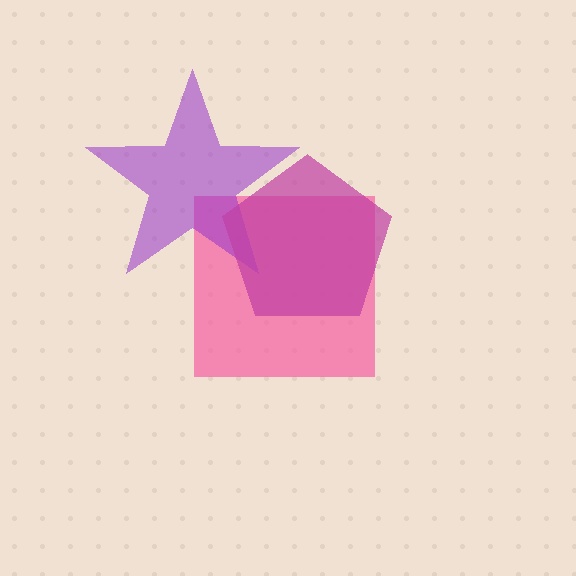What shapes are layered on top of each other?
The layered shapes are: a pink square, a purple star, a magenta pentagon.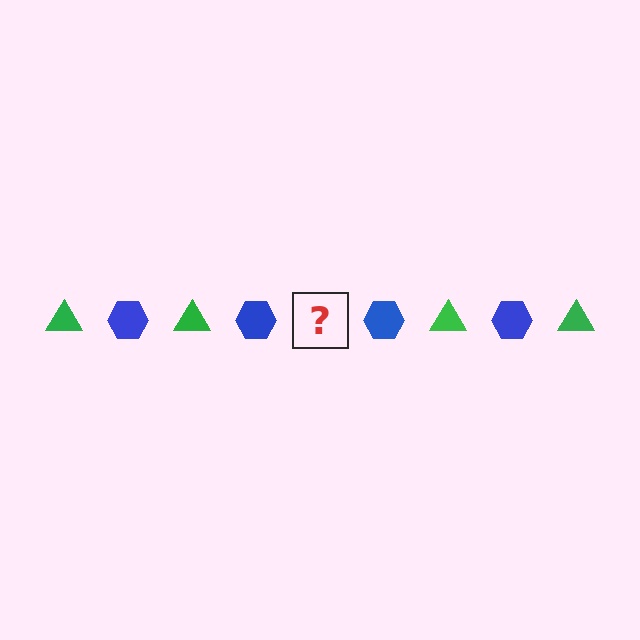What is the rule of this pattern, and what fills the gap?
The rule is that the pattern alternates between green triangle and blue hexagon. The gap should be filled with a green triangle.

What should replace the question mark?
The question mark should be replaced with a green triangle.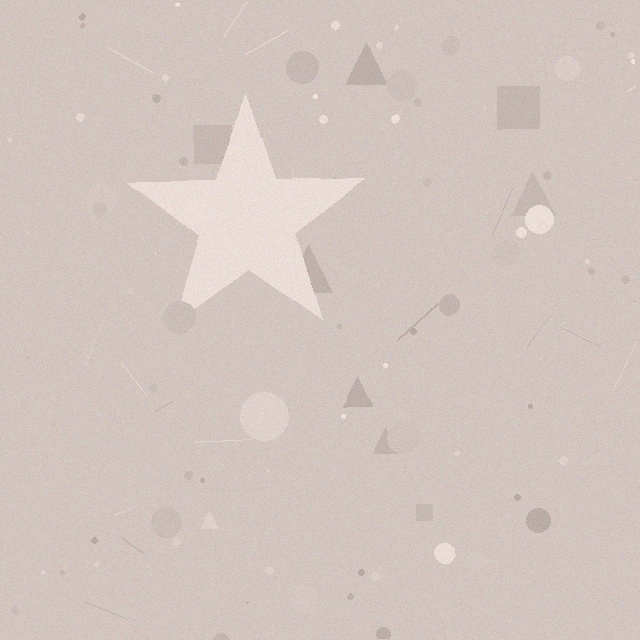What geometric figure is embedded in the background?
A star is embedded in the background.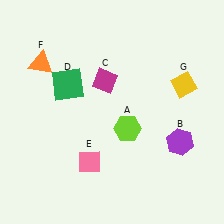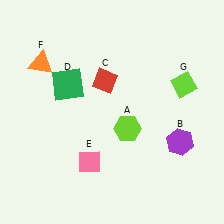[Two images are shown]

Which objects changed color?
C changed from magenta to red. G changed from yellow to lime.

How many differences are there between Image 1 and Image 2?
There are 2 differences between the two images.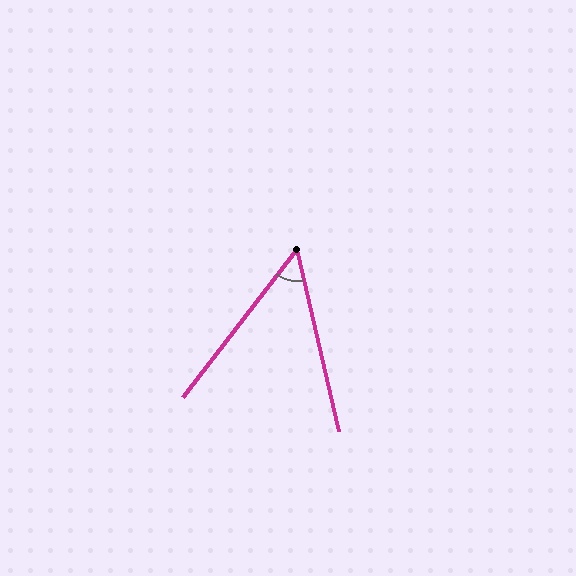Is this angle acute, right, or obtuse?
It is acute.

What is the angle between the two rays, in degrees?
Approximately 50 degrees.